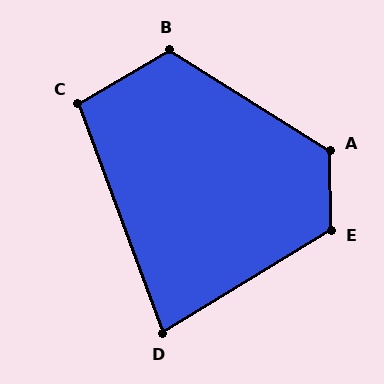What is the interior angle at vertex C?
Approximately 100 degrees (obtuse).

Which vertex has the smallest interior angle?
D, at approximately 79 degrees.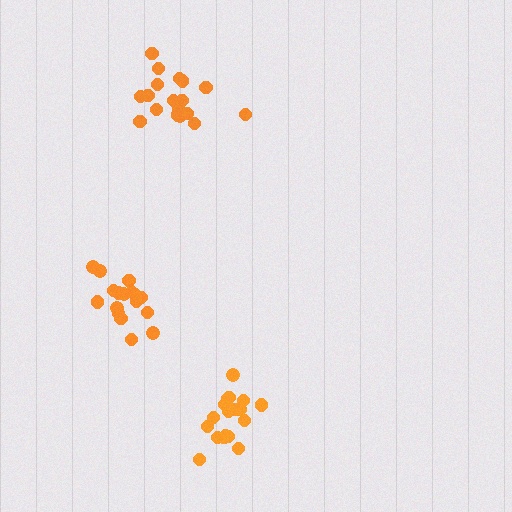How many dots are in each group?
Group 1: 18 dots, Group 2: 18 dots, Group 3: 17 dots (53 total).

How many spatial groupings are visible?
There are 3 spatial groupings.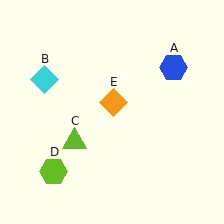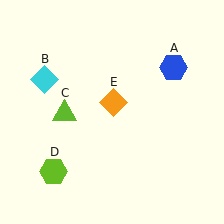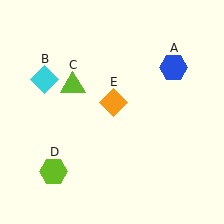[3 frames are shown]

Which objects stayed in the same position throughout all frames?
Blue hexagon (object A) and cyan diamond (object B) and lime hexagon (object D) and orange diamond (object E) remained stationary.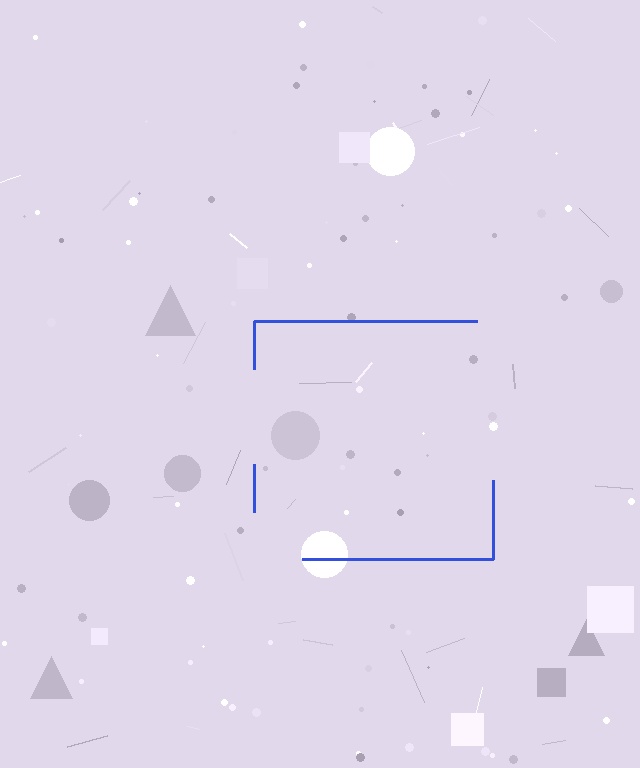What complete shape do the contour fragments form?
The contour fragments form a square.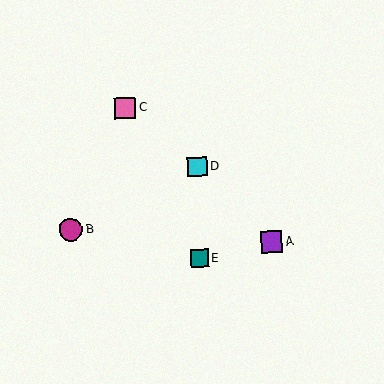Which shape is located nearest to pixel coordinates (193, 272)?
The teal square (labeled E) at (200, 258) is nearest to that location.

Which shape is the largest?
The magenta circle (labeled B) is the largest.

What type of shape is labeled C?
Shape C is a pink square.